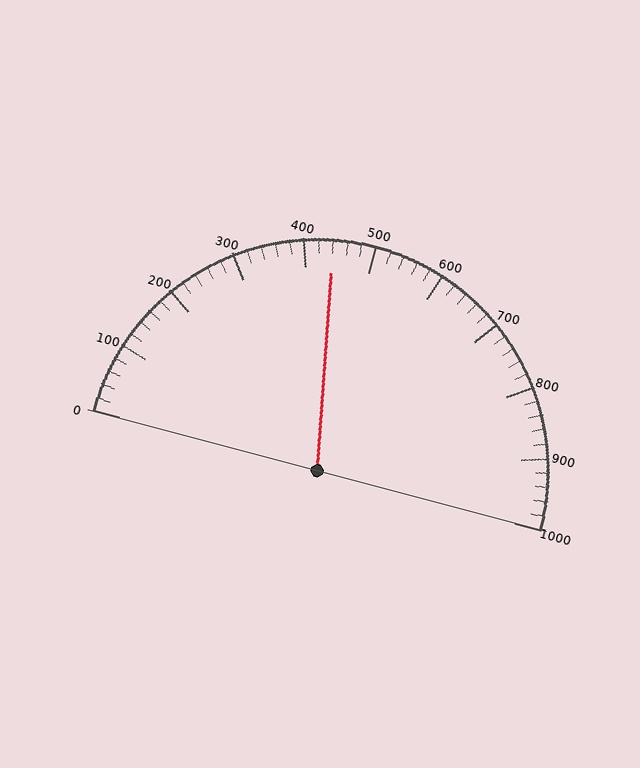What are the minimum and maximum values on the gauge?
The gauge ranges from 0 to 1000.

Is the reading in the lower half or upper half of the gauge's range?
The reading is in the lower half of the range (0 to 1000).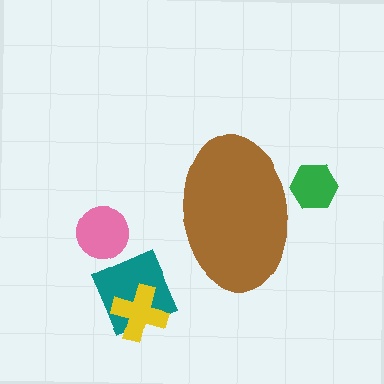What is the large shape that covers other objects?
A brown ellipse.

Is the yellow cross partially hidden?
No, the yellow cross is fully visible.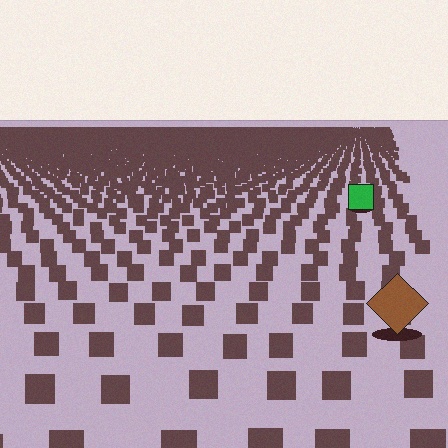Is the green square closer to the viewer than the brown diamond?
No. The brown diamond is closer — you can tell from the texture gradient: the ground texture is coarser near it.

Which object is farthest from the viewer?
The green square is farthest from the viewer. It appears smaller and the ground texture around it is denser.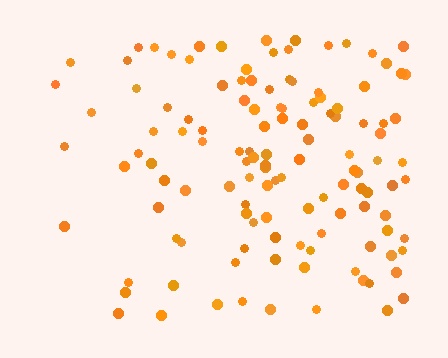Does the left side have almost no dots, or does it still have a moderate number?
Still a moderate number, just noticeably fewer than the right.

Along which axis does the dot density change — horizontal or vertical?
Horizontal.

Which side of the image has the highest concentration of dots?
The right.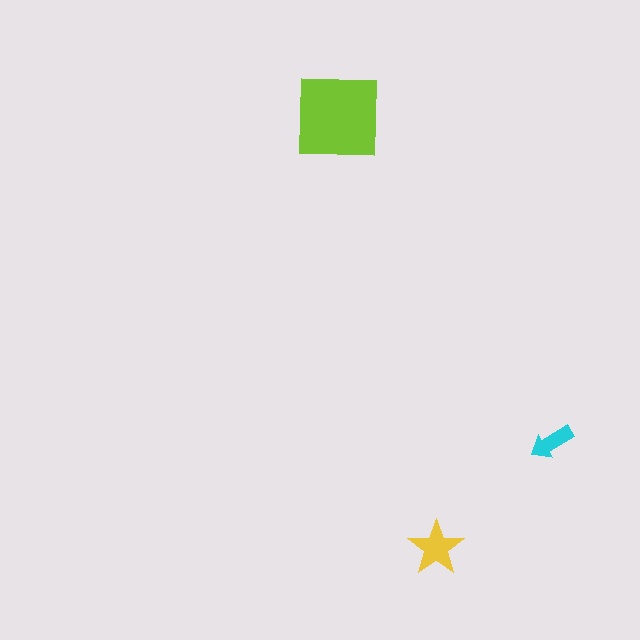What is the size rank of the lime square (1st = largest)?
1st.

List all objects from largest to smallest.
The lime square, the yellow star, the cyan arrow.